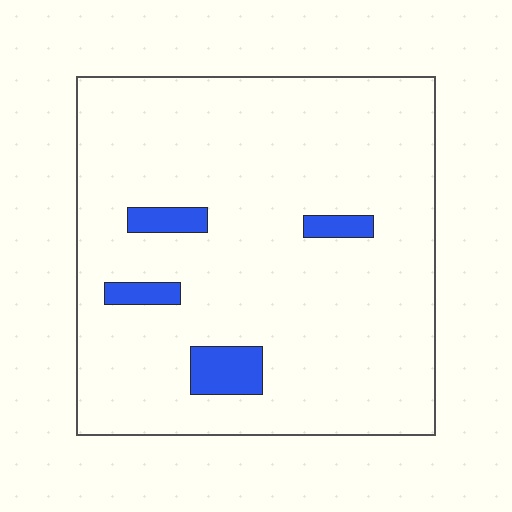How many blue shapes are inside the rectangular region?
4.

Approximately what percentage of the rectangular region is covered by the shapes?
Approximately 5%.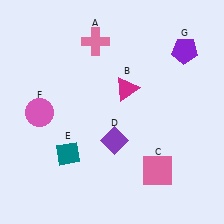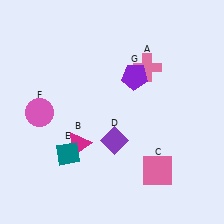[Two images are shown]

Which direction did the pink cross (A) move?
The pink cross (A) moved right.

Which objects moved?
The objects that moved are: the pink cross (A), the magenta triangle (B), the purple pentagon (G).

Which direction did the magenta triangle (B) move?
The magenta triangle (B) moved down.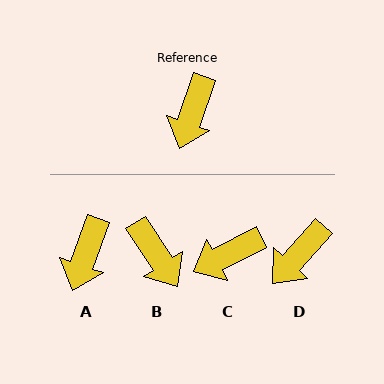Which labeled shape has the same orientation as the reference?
A.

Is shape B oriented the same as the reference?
No, it is off by about 52 degrees.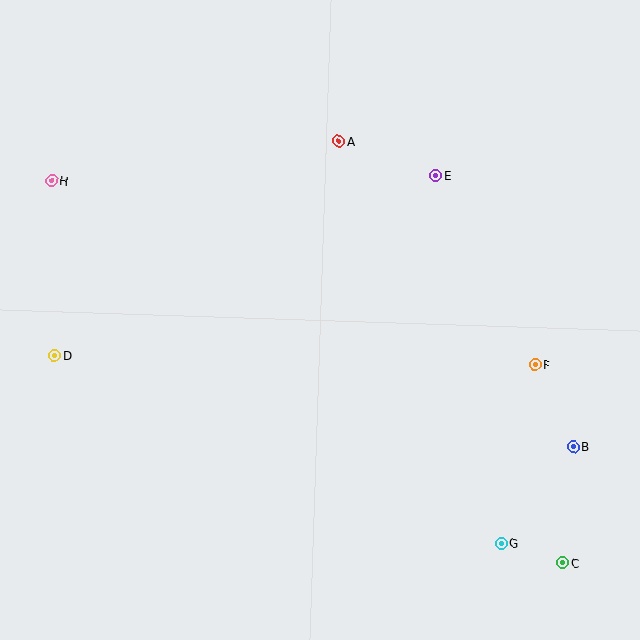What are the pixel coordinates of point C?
Point C is at (563, 563).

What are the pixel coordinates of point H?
Point H is at (51, 181).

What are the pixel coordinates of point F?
Point F is at (535, 365).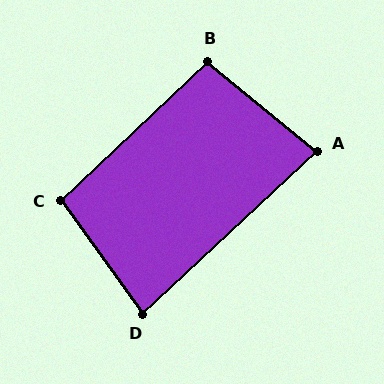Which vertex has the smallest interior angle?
A, at approximately 82 degrees.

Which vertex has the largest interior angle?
C, at approximately 98 degrees.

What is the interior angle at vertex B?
Approximately 97 degrees (obtuse).